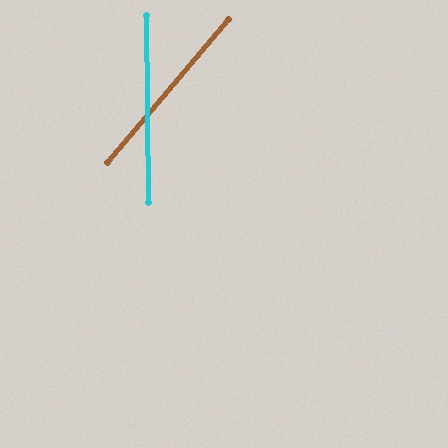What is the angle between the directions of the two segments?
Approximately 41 degrees.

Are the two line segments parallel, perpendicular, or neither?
Neither parallel nor perpendicular — they differ by about 41°.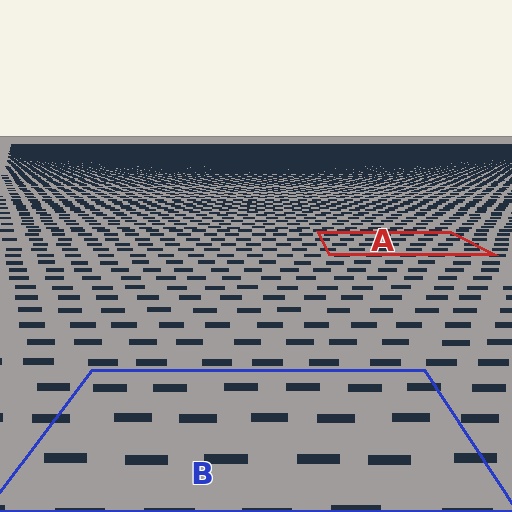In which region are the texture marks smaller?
The texture marks are smaller in region A, because it is farther away.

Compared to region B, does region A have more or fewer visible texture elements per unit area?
Region A has more texture elements per unit area — they are packed more densely because it is farther away.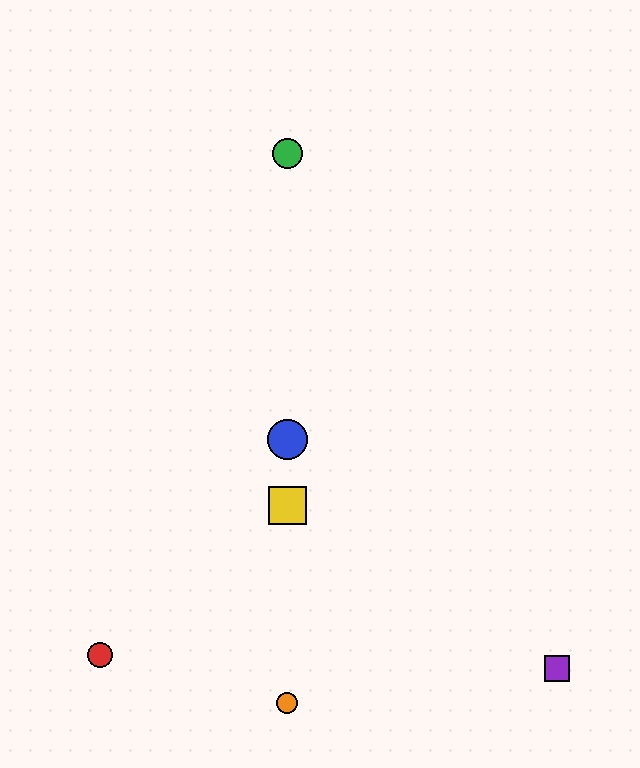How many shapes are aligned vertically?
4 shapes (the blue circle, the green circle, the yellow square, the orange circle) are aligned vertically.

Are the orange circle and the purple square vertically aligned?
No, the orange circle is at x≈287 and the purple square is at x≈557.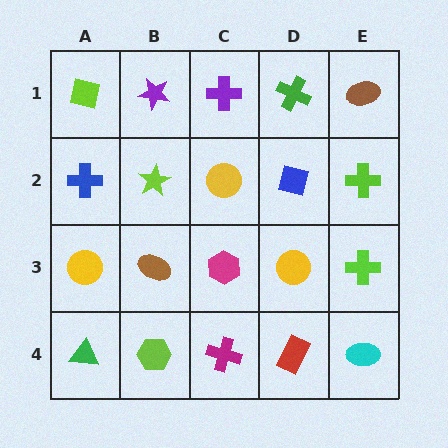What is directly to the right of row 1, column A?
A purple star.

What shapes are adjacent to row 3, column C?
A yellow circle (row 2, column C), a magenta cross (row 4, column C), a brown ellipse (row 3, column B), a yellow circle (row 3, column D).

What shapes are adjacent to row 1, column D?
A blue square (row 2, column D), a purple cross (row 1, column C), a brown ellipse (row 1, column E).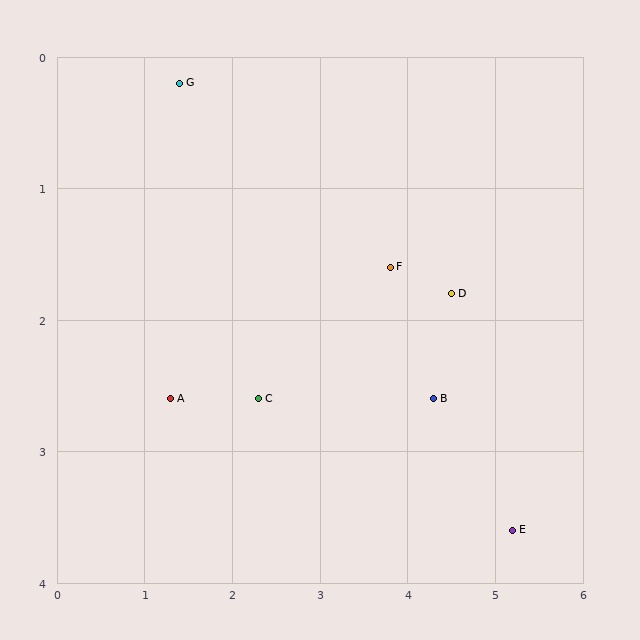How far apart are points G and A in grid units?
Points G and A are about 2.4 grid units apart.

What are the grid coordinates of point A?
Point A is at approximately (1.3, 2.6).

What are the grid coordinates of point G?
Point G is at approximately (1.4, 0.2).